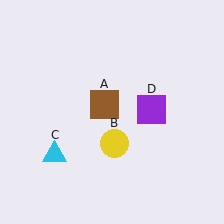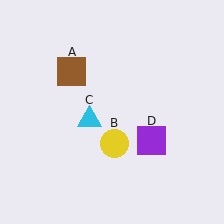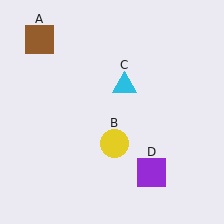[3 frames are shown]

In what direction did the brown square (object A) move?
The brown square (object A) moved up and to the left.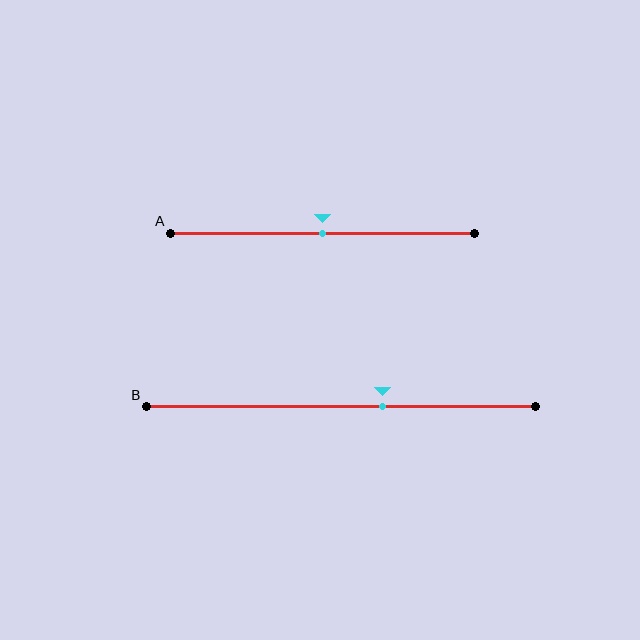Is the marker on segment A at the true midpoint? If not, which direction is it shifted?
Yes, the marker on segment A is at the true midpoint.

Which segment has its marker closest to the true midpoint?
Segment A has its marker closest to the true midpoint.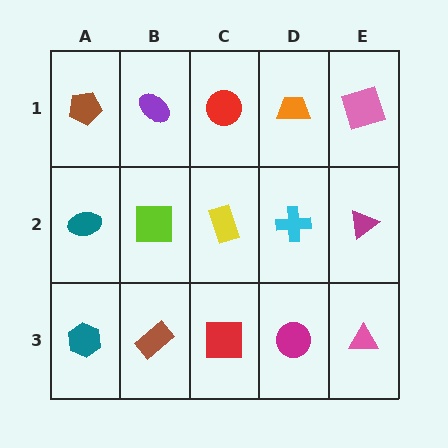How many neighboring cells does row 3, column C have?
3.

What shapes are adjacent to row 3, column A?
A teal ellipse (row 2, column A), a brown rectangle (row 3, column B).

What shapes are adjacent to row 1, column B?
A lime square (row 2, column B), a brown pentagon (row 1, column A), a red circle (row 1, column C).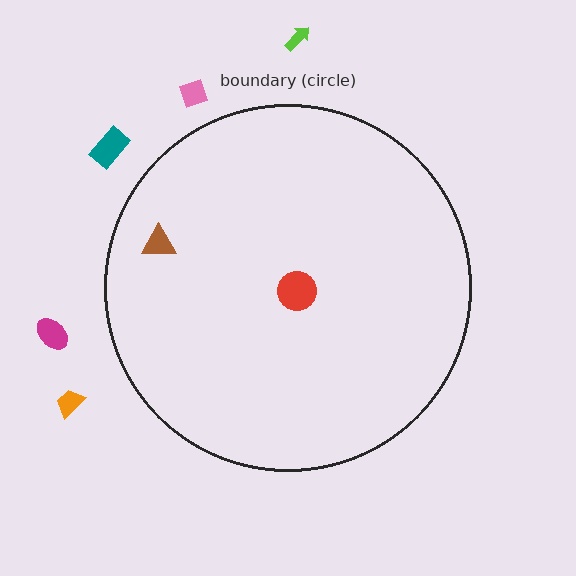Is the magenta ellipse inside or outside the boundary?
Outside.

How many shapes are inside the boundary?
2 inside, 5 outside.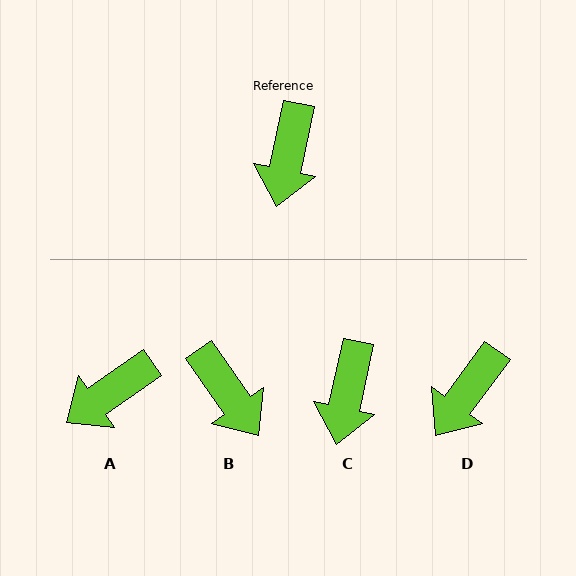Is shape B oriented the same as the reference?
No, it is off by about 47 degrees.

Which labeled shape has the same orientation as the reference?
C.